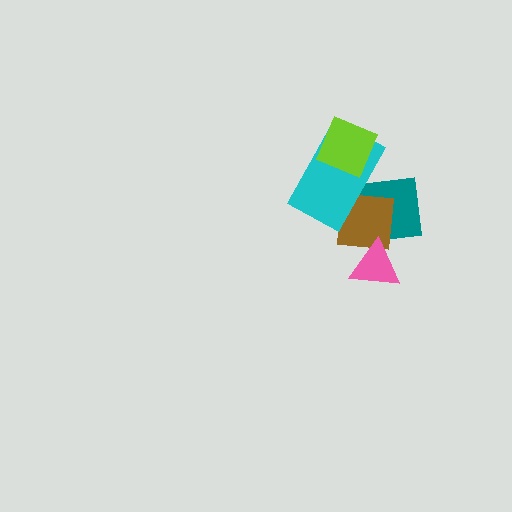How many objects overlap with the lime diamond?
1 object overlaps with the lime diamond.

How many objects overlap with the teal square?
2 objects overlap with the teal square.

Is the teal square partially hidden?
Yes, it is partially covered by another shape.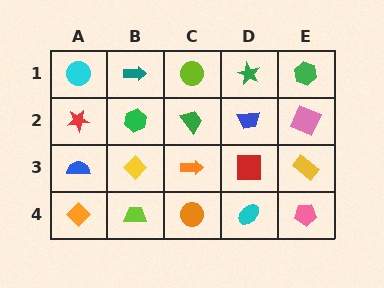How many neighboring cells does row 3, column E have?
3.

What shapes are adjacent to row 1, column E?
A pink square (row 2, column E), a green star (row 1, column D).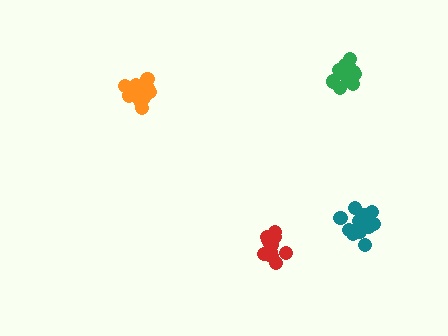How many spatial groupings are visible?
There are 4 spatial groupings.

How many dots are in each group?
Group 1: 11 dots, Group 2: 13 dots, Group 3: 14 dots, Group 4: 13 dots (51 total).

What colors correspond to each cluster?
The clusters are colored: red, green, teal, orange.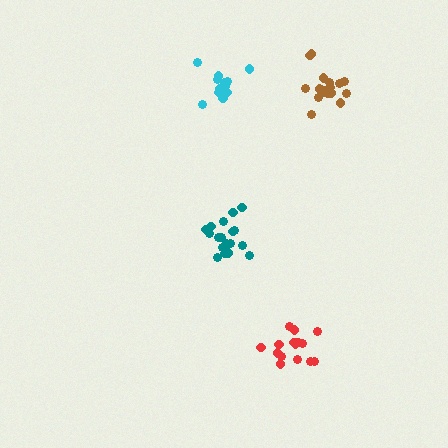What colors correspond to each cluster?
The clusters are colored: red, cyan, teal, brown.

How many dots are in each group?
Group 1: 15 dots, Group 2: 13 dots, Group 3: 18 dots, Group 4: 18 dots (64 total).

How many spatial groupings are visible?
There are 4 spatial groupings.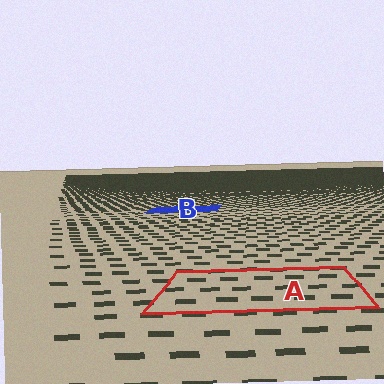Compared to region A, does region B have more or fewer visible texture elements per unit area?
Region B has more texture elements per unit area — they are packed more densely because it is farther away.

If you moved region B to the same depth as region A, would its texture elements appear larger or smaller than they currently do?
They would appear larger. At a closer depth, the same texture elements are projected at a bigger on-screen size.